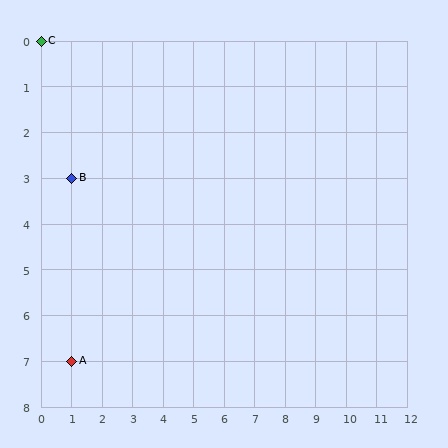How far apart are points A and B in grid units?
Points A and B are 4 rows apart.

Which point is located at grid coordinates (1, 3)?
Point B is at (1, 3).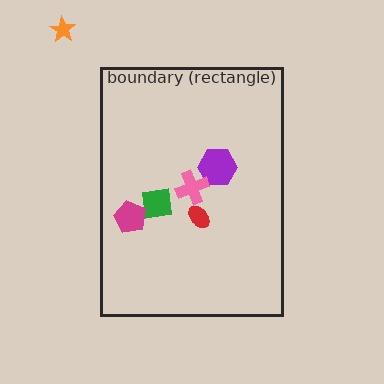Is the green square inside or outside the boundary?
Inside.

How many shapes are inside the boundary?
5 inside, 1 outside.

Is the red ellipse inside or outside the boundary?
Inside.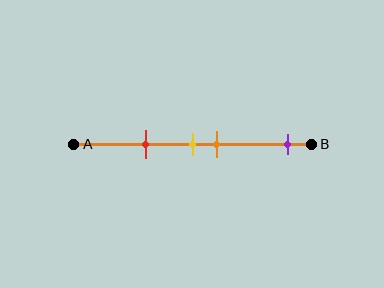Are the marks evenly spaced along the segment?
No, the marks are not evenly spaced.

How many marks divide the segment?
There are 4 marks dividing the segment.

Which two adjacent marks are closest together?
The yellow and orange marks are the closest adjacent pair.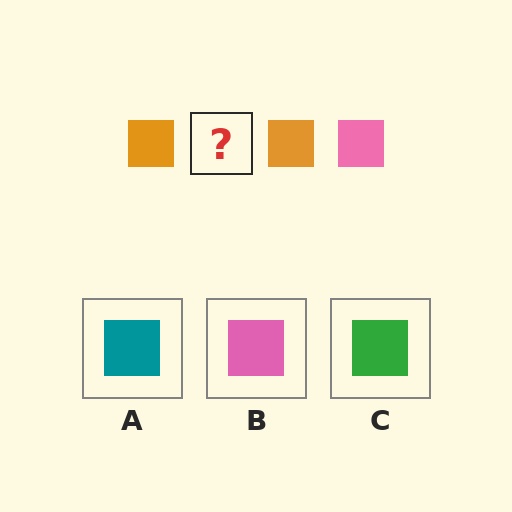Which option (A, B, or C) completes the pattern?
B.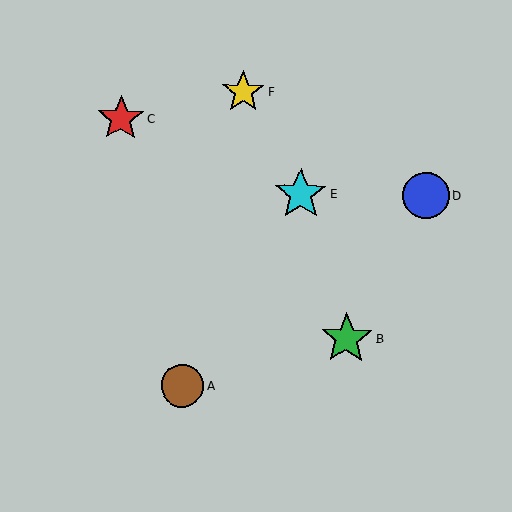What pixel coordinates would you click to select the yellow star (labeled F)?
Click at (243, 92) to select the yellow star F.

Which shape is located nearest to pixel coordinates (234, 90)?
The yellow star (labeled F) at (243, 92) is nearest to that location.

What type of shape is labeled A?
Shape A is a brown circle.